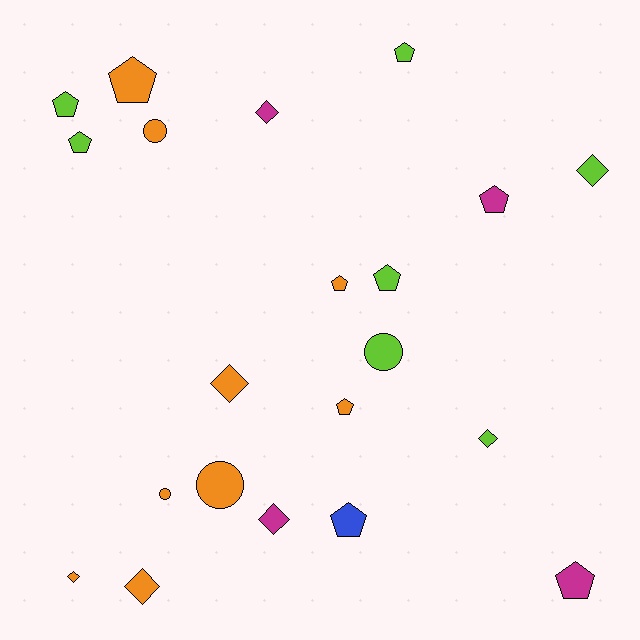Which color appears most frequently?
Orange, with 9 objects.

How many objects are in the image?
There are 21 objects.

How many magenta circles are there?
There are no magenta circles.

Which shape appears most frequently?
Pentagon, with 10 objects.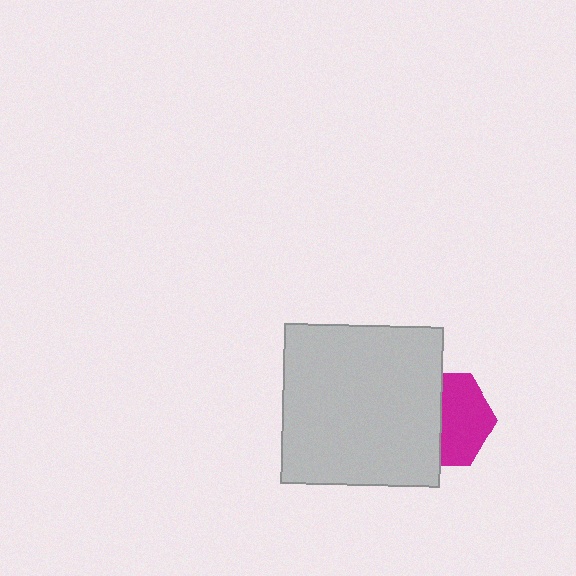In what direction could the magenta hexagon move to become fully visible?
The magenta hexagon could move right. That would shift it out from behind the light gray square entirely.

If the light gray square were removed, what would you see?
You would see the complete magenta hexagon.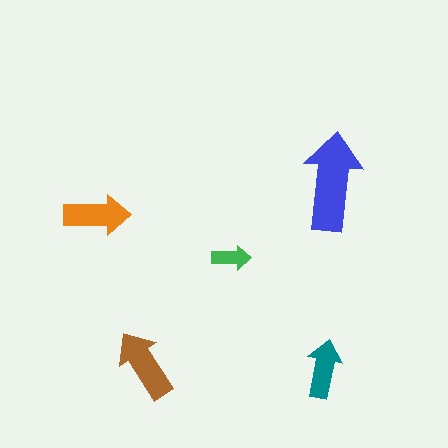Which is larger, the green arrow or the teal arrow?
The teal one.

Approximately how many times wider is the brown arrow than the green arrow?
About 2 times wider.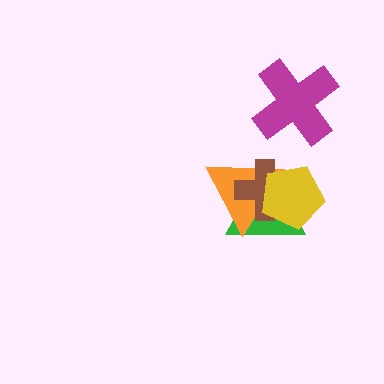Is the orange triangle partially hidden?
Yes, it is partially covered by another shape.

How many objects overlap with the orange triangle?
3 objects overlap with the orange triangle.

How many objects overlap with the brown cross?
3 objects overlap with the brown cross.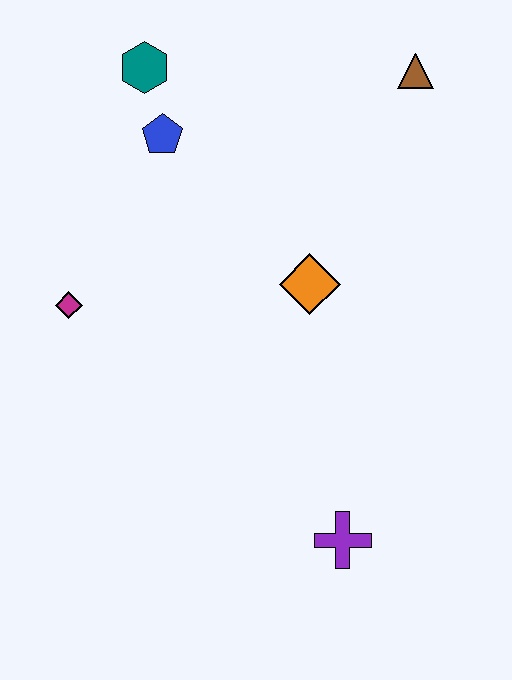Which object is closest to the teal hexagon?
The blue pentagon is closest to the teal hexagon.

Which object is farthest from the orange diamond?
The teal hexagon is farthest from the orange diamond.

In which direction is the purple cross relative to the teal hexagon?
The purple cross is below the teal hexagon.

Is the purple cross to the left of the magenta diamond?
No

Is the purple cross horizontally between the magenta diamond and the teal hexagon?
No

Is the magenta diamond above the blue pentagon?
No